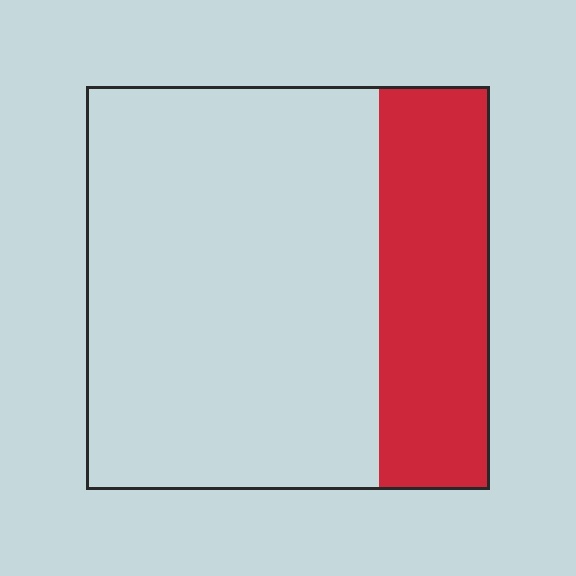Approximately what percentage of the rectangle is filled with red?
Approximately 25%.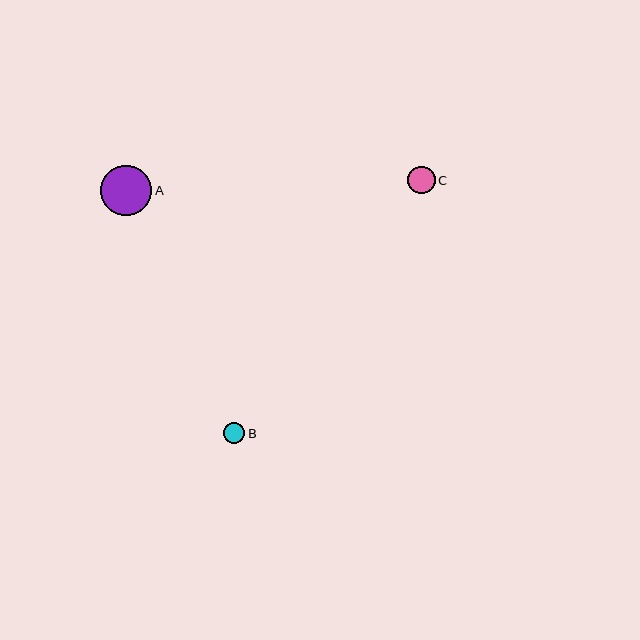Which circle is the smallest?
Circle B is the smallest with a size of approximately 21 pixels.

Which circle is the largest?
Circle A is the largest with a size of approximately 51 pixels.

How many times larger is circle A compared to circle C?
Circle A is approximately 1.9 times the size of circle C.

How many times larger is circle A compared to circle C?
Circle A is approximately 1.9 times the size of circle C.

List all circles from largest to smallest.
From largest to smallest: A, C, B.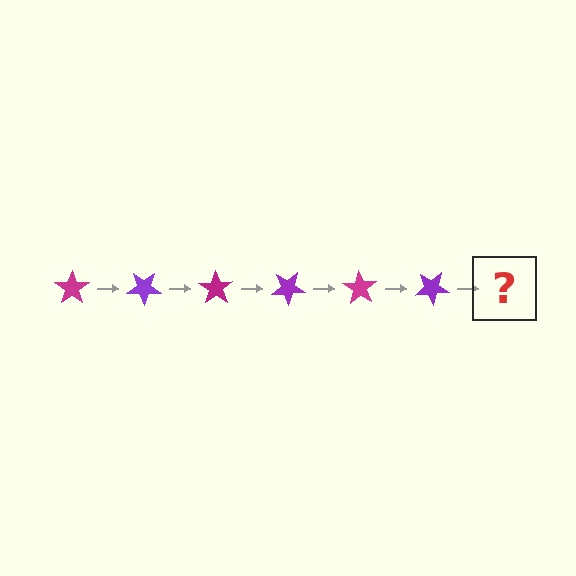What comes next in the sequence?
The next element should be a magenta star, rotated 210 degrees from the start.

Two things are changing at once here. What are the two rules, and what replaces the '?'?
The two rules are that it rotates 35 degrees each step and the color cycles through magenta and purple. The '?' should be a magenta star, rotated 210 degrees from the start.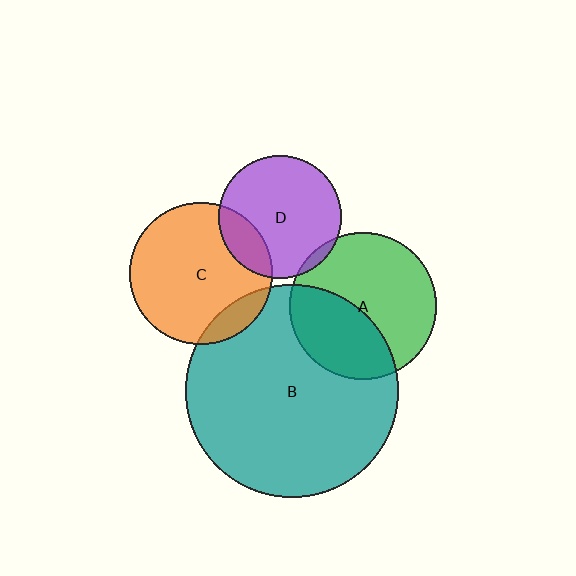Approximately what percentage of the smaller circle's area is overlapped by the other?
Approximately 40%.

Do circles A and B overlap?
Yes.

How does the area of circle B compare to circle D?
Approximately 3.1 times.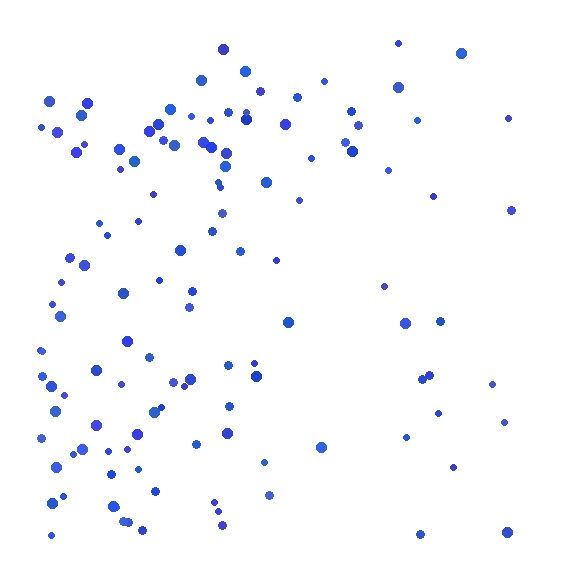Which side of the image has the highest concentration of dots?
The left.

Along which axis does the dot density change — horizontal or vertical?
Horizontal.